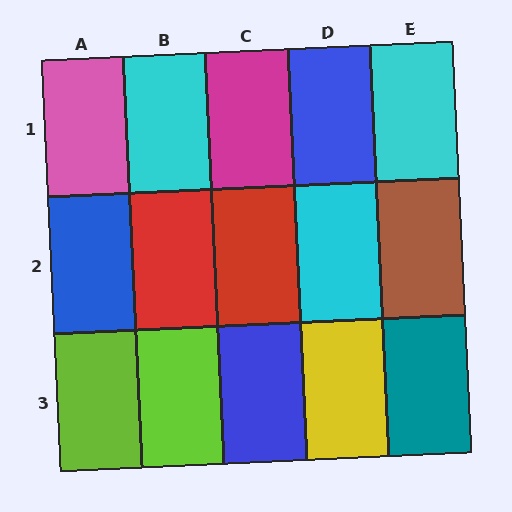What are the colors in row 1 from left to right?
Pink, cyan, magenta, blue, cyan.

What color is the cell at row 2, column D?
Cyan.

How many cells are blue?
3 cells are blue.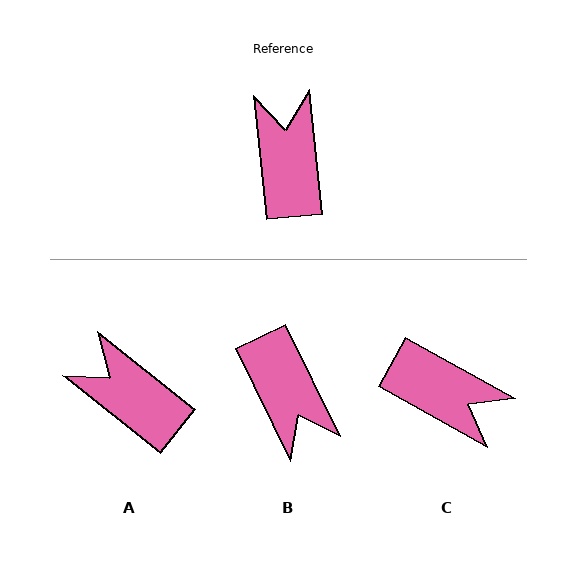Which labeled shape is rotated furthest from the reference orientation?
B, about 160 degrees away.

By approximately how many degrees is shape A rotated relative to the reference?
Approximately 46 degrees counter-clockwise.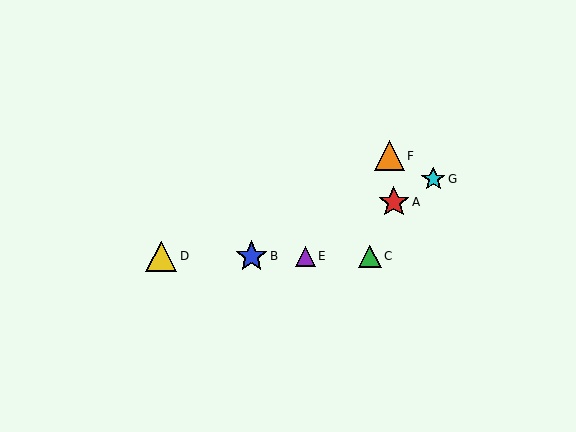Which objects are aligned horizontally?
Objects B, C, D, E are aligned horizontally.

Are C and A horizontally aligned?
No, C is at y≈256 and A is at y≈202.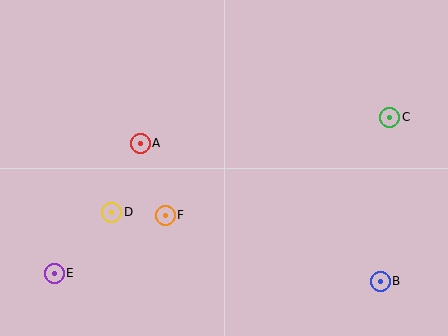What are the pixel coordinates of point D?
Point D is at (112, 212).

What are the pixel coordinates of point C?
Point C is at (390, 117).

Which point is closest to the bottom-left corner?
Point E is closest to the bottom-left corner.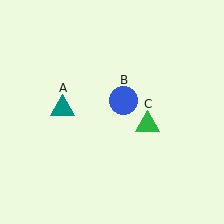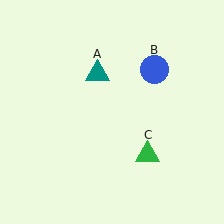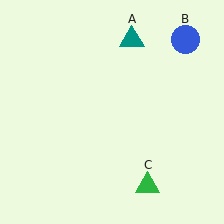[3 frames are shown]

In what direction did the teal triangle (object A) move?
The teal triangle (object A) moved up and to the right.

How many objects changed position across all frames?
3 objects changed position: teal triangle (object A), blue circle (object B), green triangle (object C).